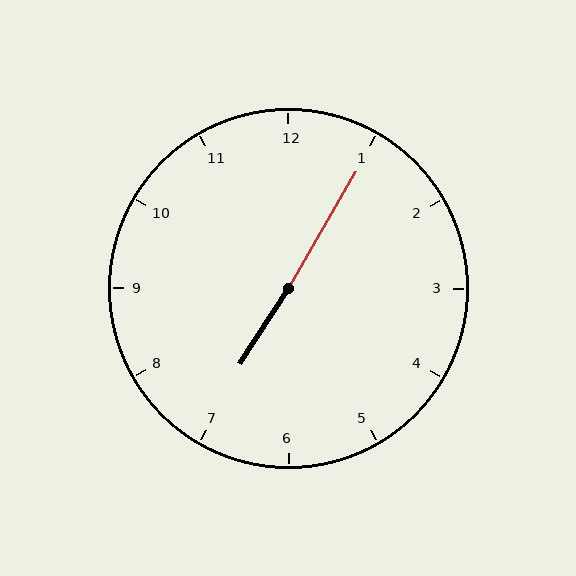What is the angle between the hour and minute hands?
Approximately 178 degrees.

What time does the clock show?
7:05.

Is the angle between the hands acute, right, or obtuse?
It is obtuse.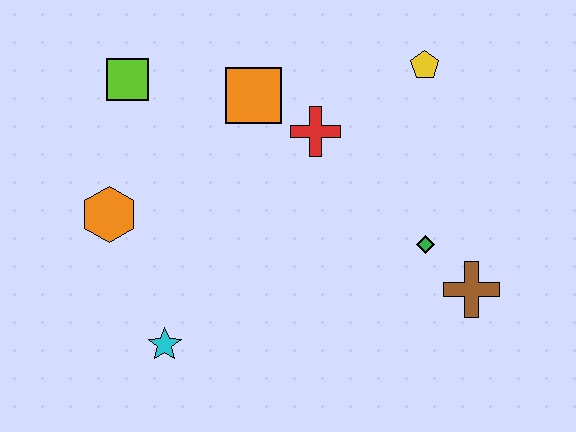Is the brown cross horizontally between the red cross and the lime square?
No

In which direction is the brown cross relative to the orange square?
The brown cross is to the right of the orange square.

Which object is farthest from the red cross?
The cyan star is farthest from the red cross.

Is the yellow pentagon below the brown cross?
No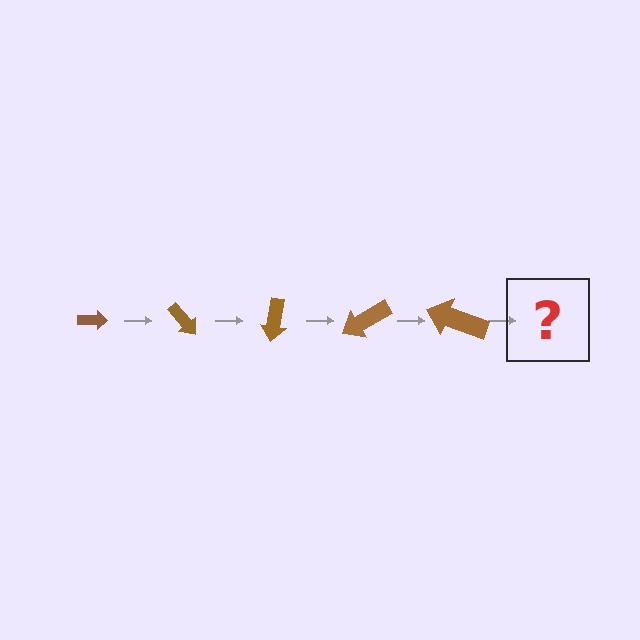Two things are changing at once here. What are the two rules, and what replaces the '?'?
The two rules are that the arrow grows larger each step and it rotates 50 degrees each step. The '?' should be an arrow, larger than the previous one and rotated 250 degrees from the start.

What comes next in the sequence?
The next element should be an arrow, larger than the previous one and rotated 250 degrees from the start.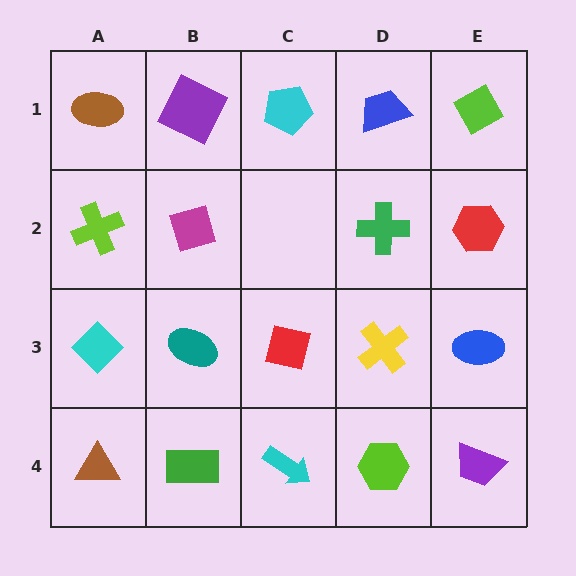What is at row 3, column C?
A red square.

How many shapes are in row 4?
5 shapes.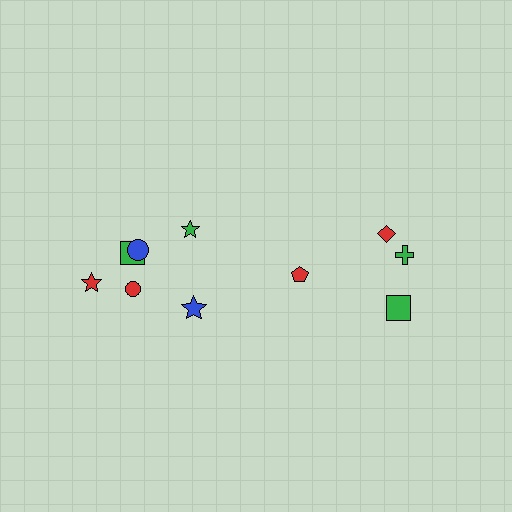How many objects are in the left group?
There are 6 objects.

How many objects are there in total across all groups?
There are 10 objects.